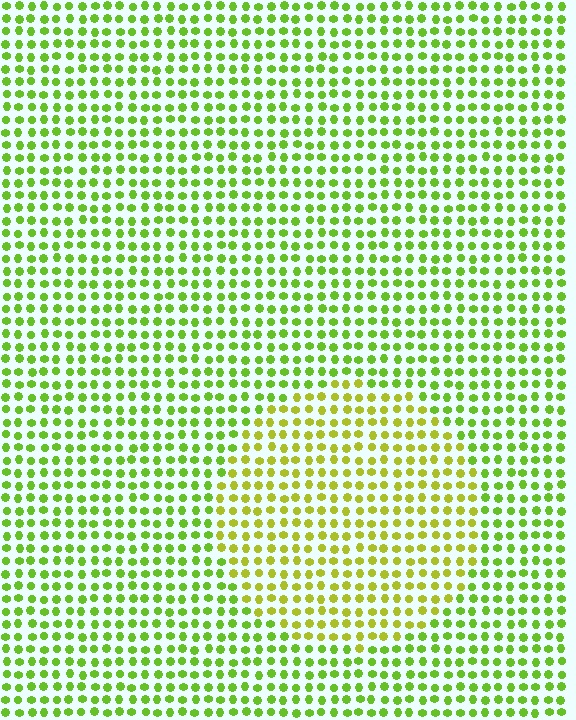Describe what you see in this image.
The image is filled with small lime elements in a uniform arrangement. A circle-shaped region is visible where the elements are tinted to a slightly different hue, forming a subtle color boundary.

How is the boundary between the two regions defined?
The boundary is defined purely by a slight shift in hue (about 27 degrees). Spacing, size, and orientation are identical on both sides.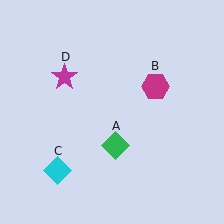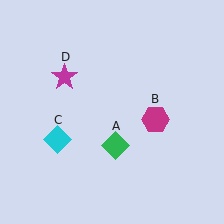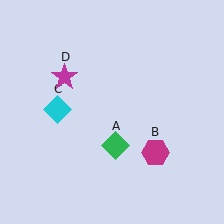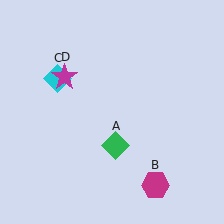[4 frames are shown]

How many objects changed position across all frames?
2 objects changed position: magenta hexagon (object B), cyan diamond (object C).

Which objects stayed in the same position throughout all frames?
Green diamond (object A) and magenta star (object D) remained stationary.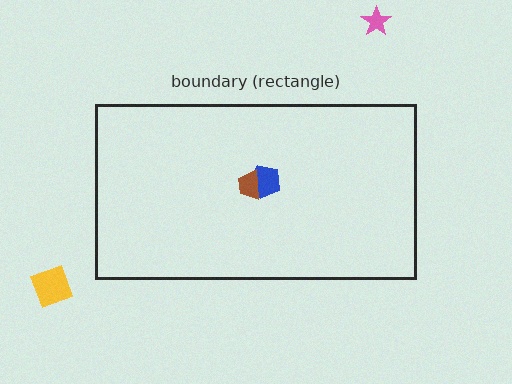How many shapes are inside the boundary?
2 inside, 2 outside.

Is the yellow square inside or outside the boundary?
Outside.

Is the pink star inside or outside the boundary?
Outside.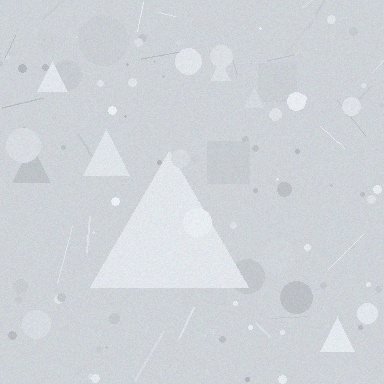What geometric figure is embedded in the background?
A triangle is embedded in the background.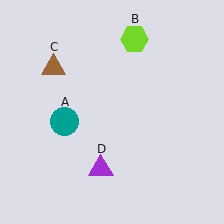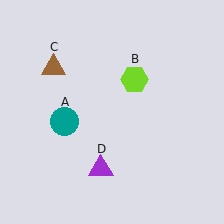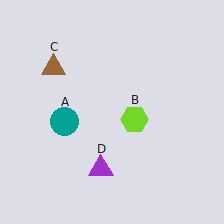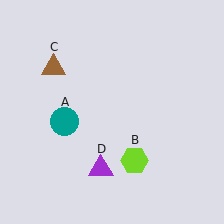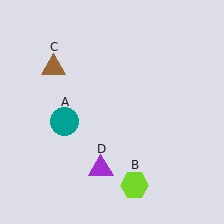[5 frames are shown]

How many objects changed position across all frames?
1 object changed position: lime hexagon (object B).